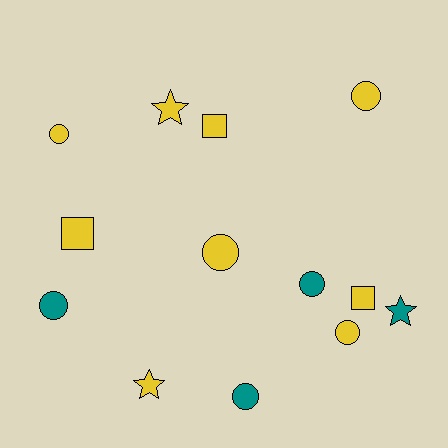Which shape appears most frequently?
Circle, with 7 objects.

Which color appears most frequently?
Yellow, with 9 objects.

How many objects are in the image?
There are 13 objects.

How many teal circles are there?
There are 3 teal circles.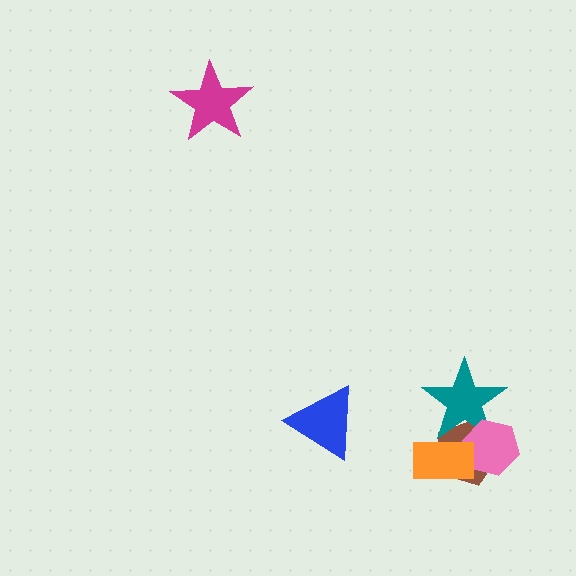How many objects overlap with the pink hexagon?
3 objects overlap with the pink hexagon.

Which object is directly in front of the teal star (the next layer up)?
The pink hexagon is directly in front of the teal star.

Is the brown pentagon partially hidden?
Yes, it is partially covered by another shape.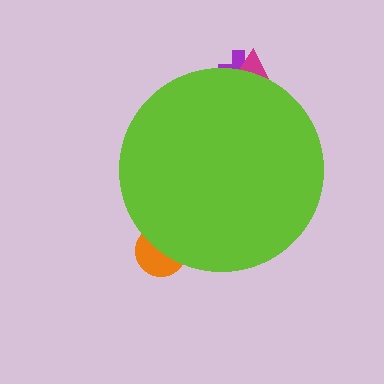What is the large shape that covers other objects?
A lime circle.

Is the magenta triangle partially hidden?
Yes, the magenta triangle is partially hidden behind the lime circle.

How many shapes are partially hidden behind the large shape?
3 shapes are partially hidden.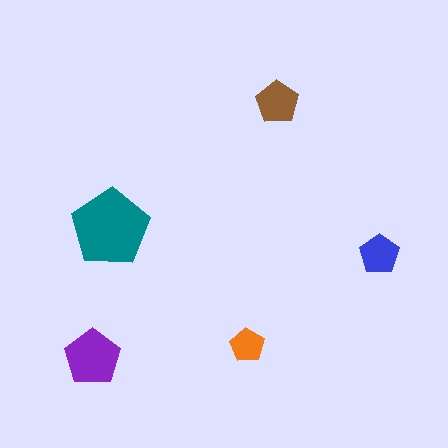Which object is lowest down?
The purple pentagon is bottommost.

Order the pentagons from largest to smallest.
the teal one, the purple one, the brown one, the blue one, the orange one.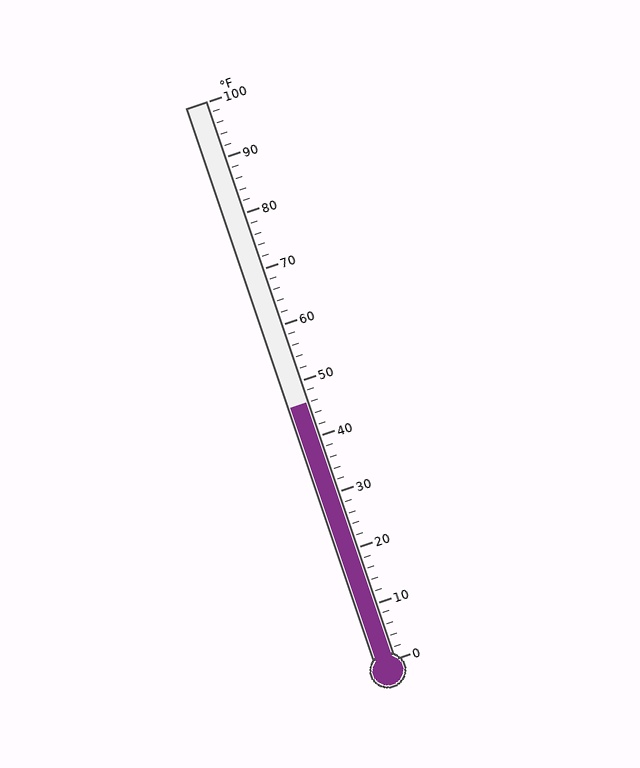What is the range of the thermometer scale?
The thermometer scale ranges from 0°F to 100°F.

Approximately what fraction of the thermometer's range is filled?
The thermometer is filled to approximately 45% of its range.